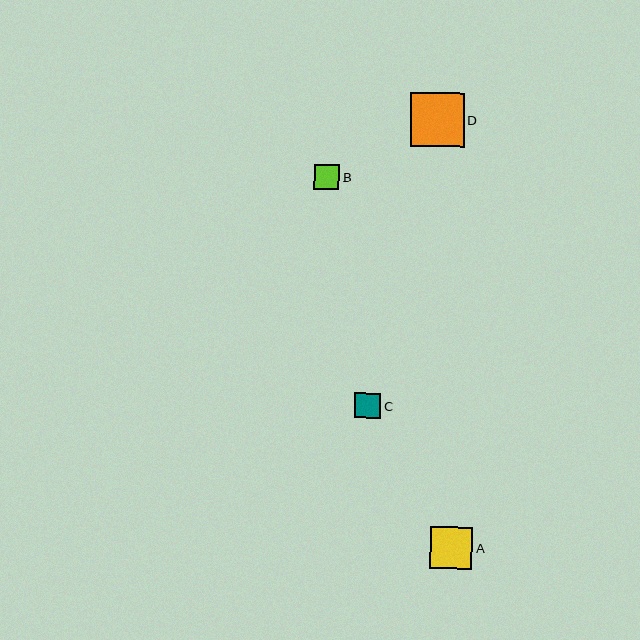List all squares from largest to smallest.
From largest to smallest: D, A, C, B.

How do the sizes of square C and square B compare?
Square C and square B are approximately the same size.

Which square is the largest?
Square D is the largest with a size of approximately 54 pixels.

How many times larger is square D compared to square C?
Square D is approximately 2.1 times the size of square C.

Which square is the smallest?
Square B is the smallest with a size of approximately 25 pixels.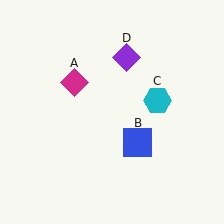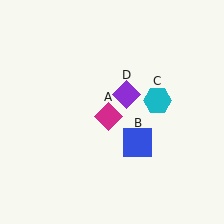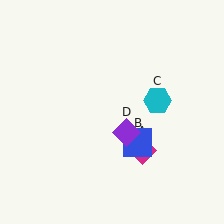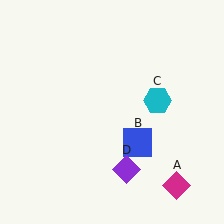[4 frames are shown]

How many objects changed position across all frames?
2 objects changed position: magenta diamond (object A), purple diamond (object D).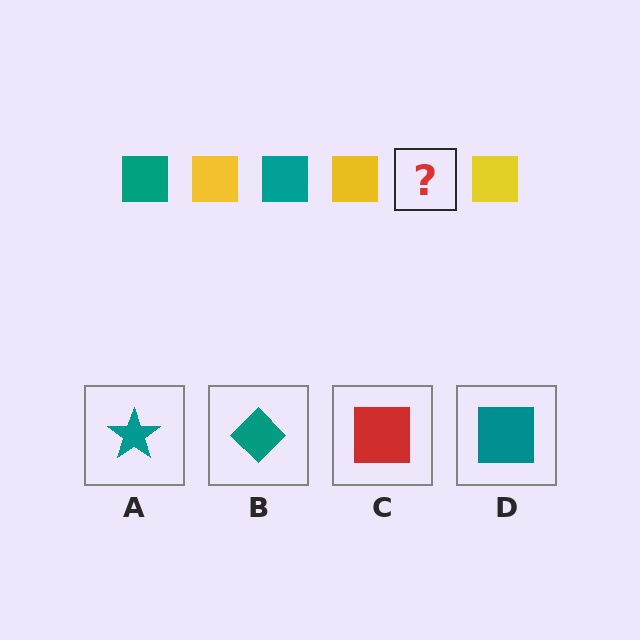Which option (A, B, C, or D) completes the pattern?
D.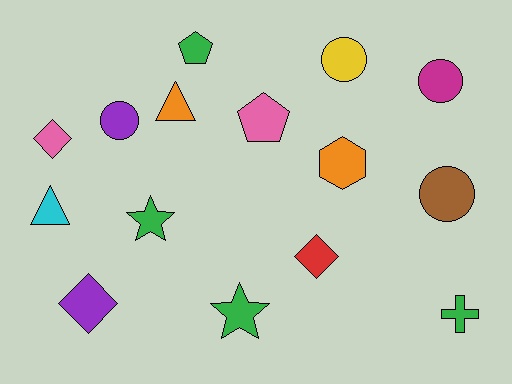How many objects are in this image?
There are 15 objects.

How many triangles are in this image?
There are 2 triangles.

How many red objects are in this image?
There is 1 red object.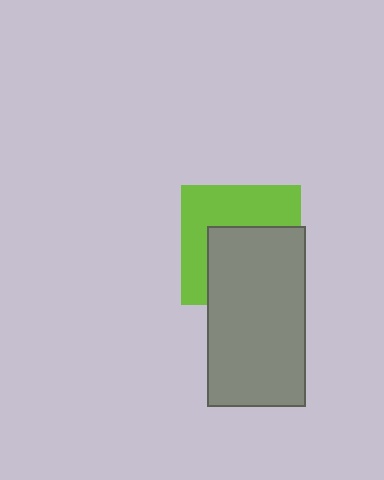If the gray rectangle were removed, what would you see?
You would see the complete lime square.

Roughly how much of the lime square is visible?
About half of it is visible (roughly 48%).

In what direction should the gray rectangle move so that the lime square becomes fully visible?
The gray rectangle should move toward the lower-right. That is the shortest direction to clear the overlap and leave the lime square fully visible.